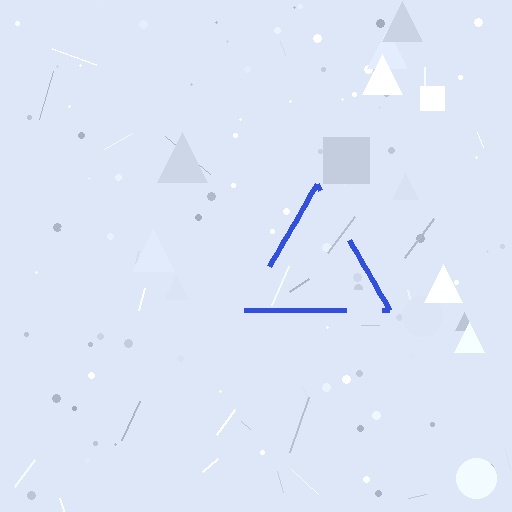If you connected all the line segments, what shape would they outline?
They would outline a triangle.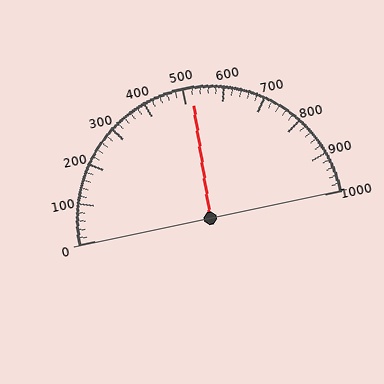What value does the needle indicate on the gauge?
The needle indicates approximately 520.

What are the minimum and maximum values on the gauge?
The gauge ranges from 0 to 1000.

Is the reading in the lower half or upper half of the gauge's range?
The reading is in the upper half of the range (0 to 1000).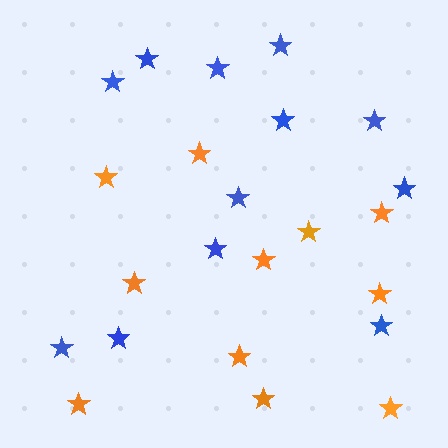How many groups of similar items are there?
There are 2 groups: one group of orange stars (11) and one group of blue stars (12).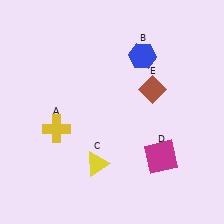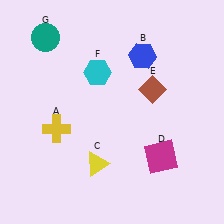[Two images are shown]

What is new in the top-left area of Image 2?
A cyan hexagon (F) was added in the top-left area of Image 2.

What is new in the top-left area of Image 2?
A teal circle (G) was added in the top-left area of Image 2.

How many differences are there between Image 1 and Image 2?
There are 2 differences between the two images.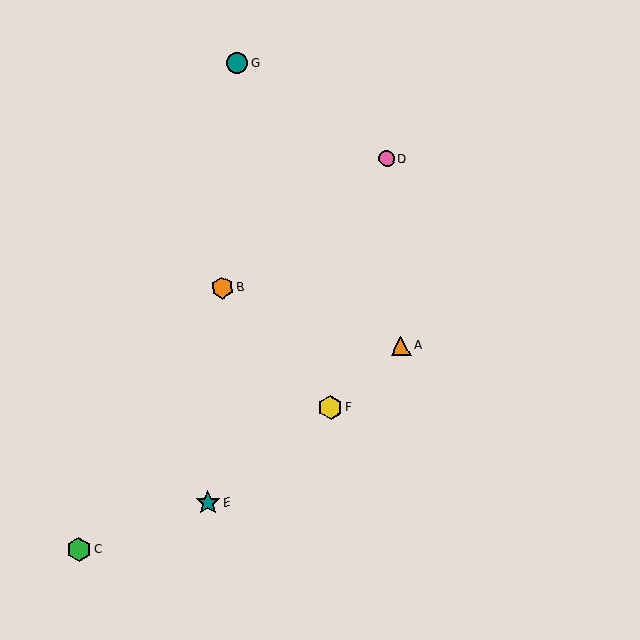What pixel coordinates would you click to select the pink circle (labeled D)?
Click at (387, 158) to select the pink circle D.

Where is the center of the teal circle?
The center of the teal circle is at (237, 63).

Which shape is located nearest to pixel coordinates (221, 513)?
The teal star (labeled E) at (208, 502) is nearest to that location.